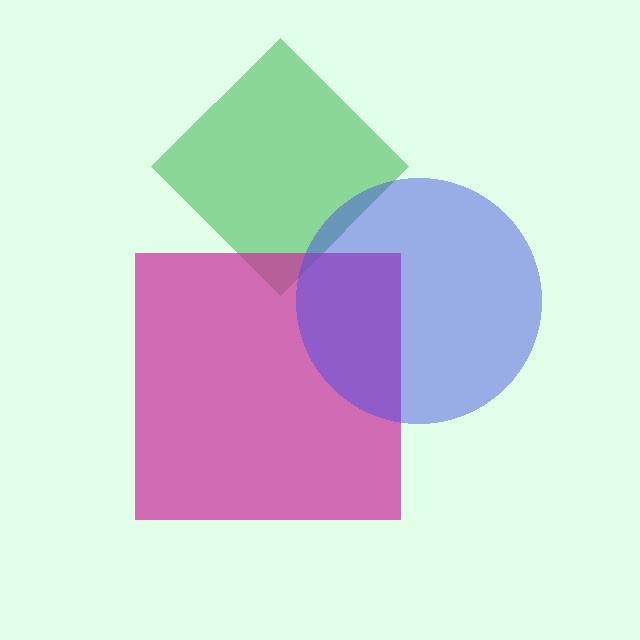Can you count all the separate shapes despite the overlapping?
Yes, there are 3 separate shapes.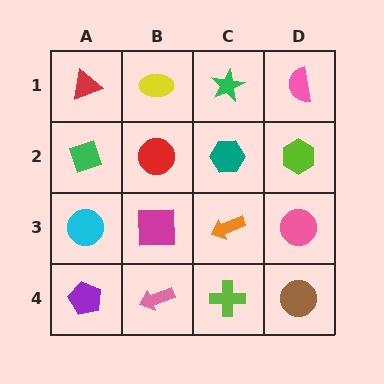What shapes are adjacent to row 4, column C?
An orange arrow (row 3, column C), a pink arrow (row 4, column B), a brown circle (row 4, column D).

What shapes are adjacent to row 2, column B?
A yellow ellipse (row 1, column B), a magenta square (row 3, column B), a green diamond (row 2, column A), a teal hexagon (row 2, column C).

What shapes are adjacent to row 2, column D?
A pink semicircle (row 1, column D), a pink circle (row 3, column D), a teal hexagon (row 2, column C).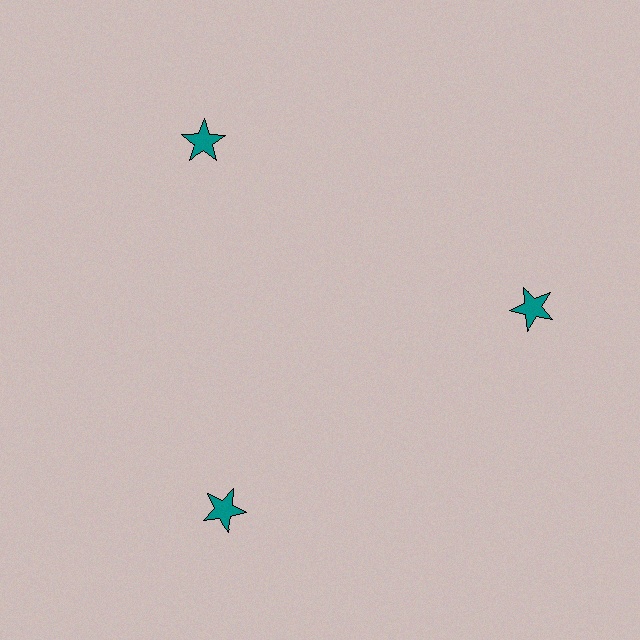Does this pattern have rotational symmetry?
Yes, this pattern has 3-fold rotational symmetry. It looks the same after rotating 120 degrees around the center.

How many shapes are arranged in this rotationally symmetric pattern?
There are 3 shapes, arranged in 3 groups of 1.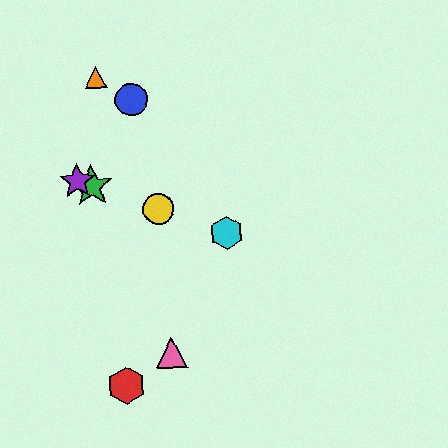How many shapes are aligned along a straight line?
4 shapes (the green star, the yellow circle, the purple star, the cyan hexagon) are aligned along a straight line.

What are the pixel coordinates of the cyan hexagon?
The cyan hexagon is at (227, 233).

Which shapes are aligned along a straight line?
The green star, the yellow circle, the purple star, the cyan hexagon are aligned along a straight line.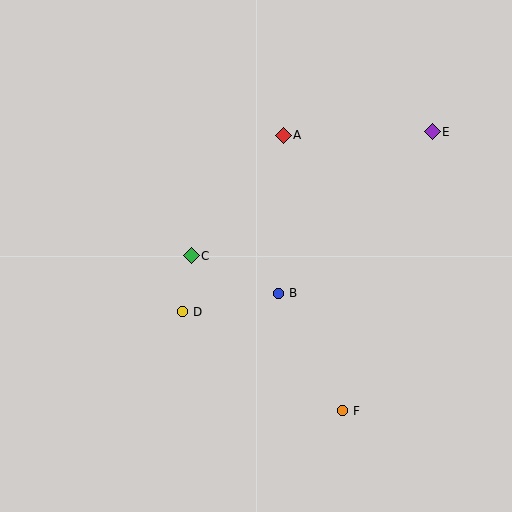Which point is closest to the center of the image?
Point B at (279, 293) is closest to the center.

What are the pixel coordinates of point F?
Point F is at (343, 411).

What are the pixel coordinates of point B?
Point B is at (279, 293).